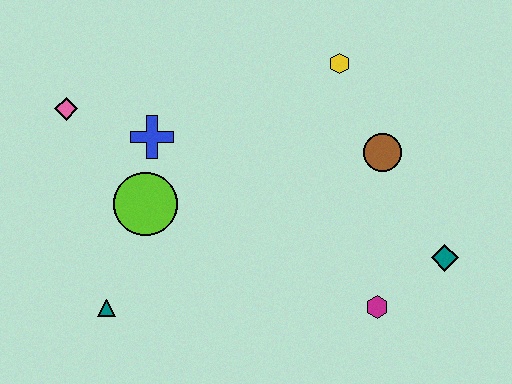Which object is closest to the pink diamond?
The blue cross is closest to the pink diamond.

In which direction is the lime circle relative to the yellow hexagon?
The lime circle is to the left of the yellow hexagon.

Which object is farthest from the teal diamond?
The pink diamond is farthest from the teal diamond.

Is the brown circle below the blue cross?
Yes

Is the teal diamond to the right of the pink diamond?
Yes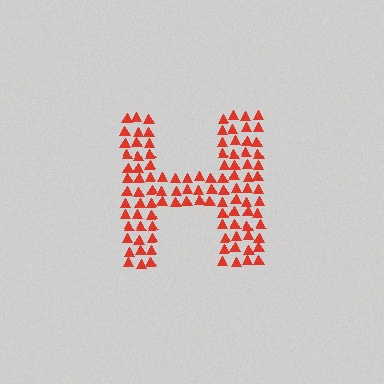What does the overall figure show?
The overall figure shows the letter H.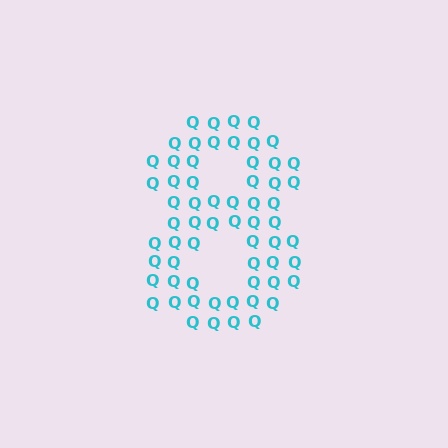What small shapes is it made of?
It is made of small letter Q's.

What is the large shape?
The large shape is the digit 8.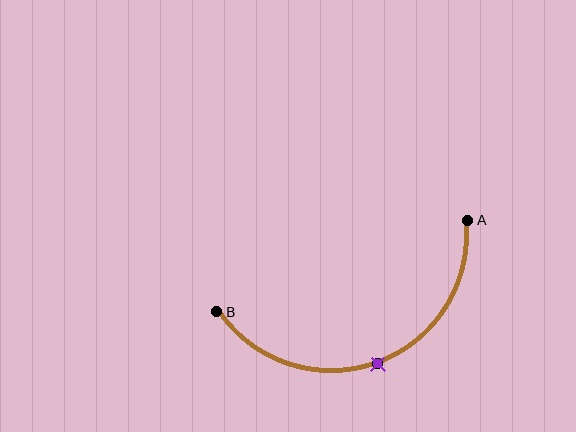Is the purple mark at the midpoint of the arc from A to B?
Yes. The purple mark lies on the arc at equal arc-length from both A and B — it is the arc midpoint.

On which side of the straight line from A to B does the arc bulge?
The arc bulges below the straight line connecting A and B.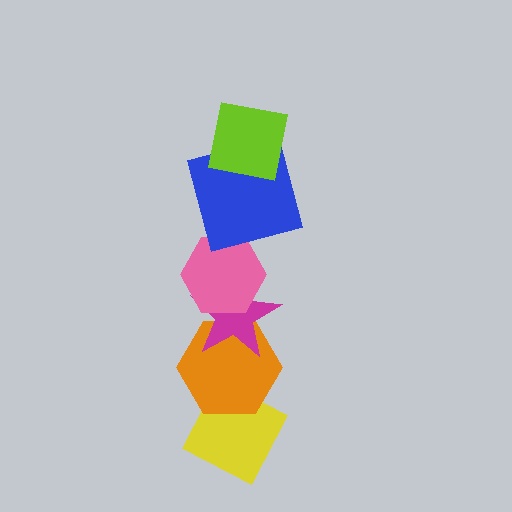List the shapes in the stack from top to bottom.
From top to bottom: the lime square, the blue square, the pink hexagon, the magenta star, the orange hexagon, the yellow diamond.